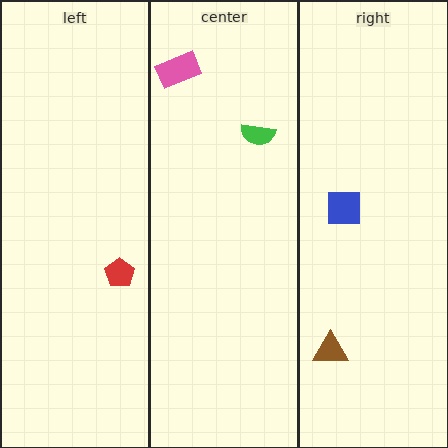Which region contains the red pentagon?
The left region.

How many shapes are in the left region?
1.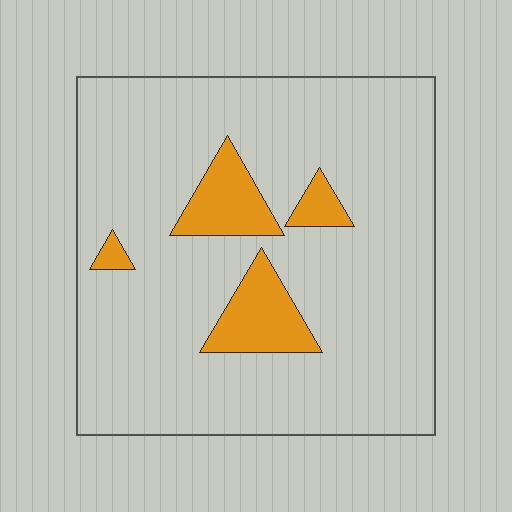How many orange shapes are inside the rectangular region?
4.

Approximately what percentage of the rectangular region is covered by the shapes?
Approximately 10%.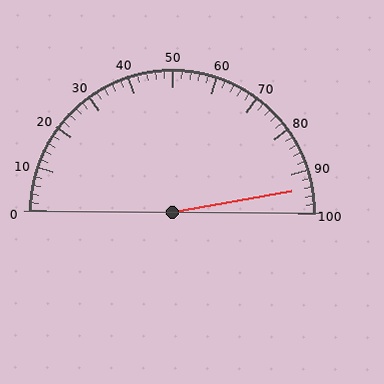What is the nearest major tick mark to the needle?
The nearest major tick mark is 90.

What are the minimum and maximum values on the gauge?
The gauge ranges from 0 to 100.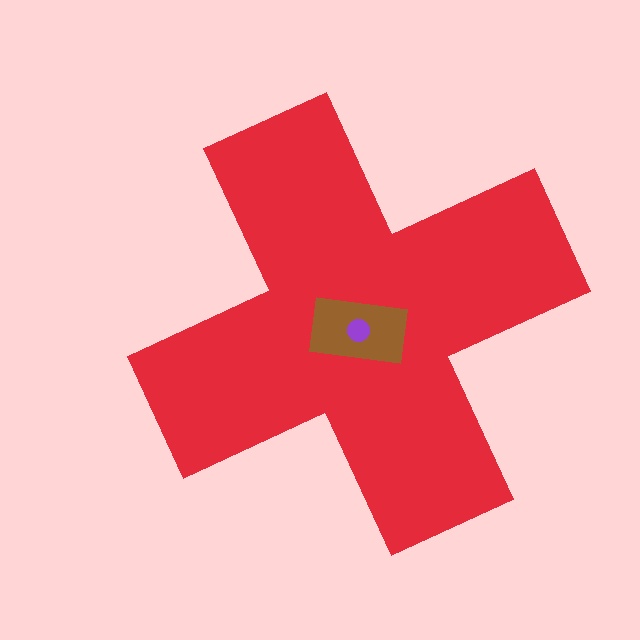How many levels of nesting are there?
3.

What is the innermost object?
The purple circle.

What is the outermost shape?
The red cross.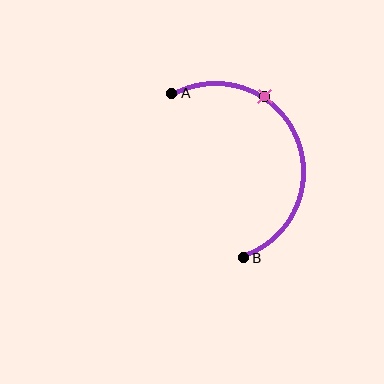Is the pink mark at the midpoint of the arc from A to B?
No. The pink mark lies on the arc but is closer to endpoint A. The arc midpoint would be at the point on the curve equidistant along the arc from both A and B.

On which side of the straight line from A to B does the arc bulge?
The arc bulges to the right of the straight line connecting A and B.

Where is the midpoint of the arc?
The arc midpoint is the point on the curve farthest from the straight line joining A and B. It sits to the right of that line.